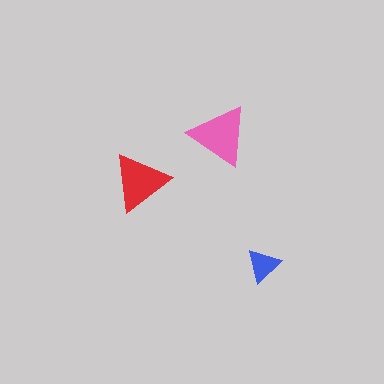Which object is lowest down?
The blue triangle is bottommost.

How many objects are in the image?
There are 3 objects in the image.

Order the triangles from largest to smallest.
the pink one, the red one, the blue one.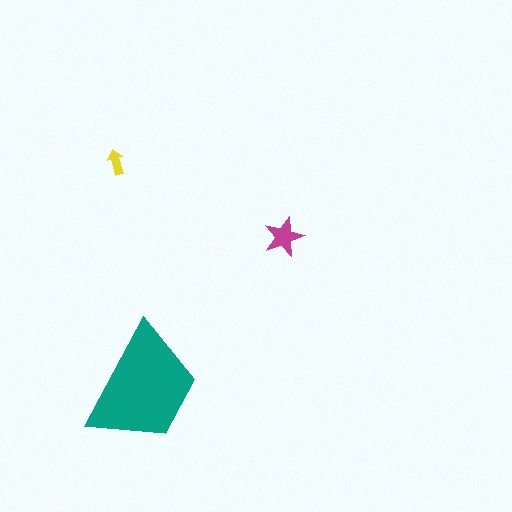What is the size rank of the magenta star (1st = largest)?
2nd.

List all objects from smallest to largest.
The yellow arrow, the magenta star, the teal trapezoid.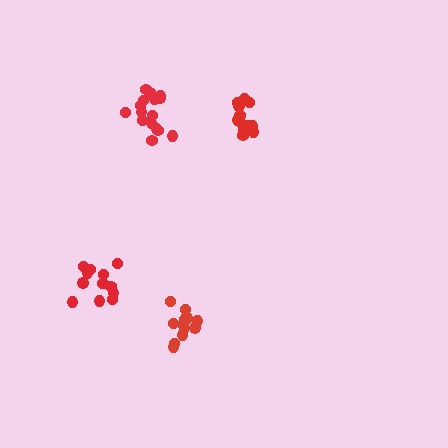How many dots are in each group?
Group 1: 13 dots, Group 2: 13 dots, Group 3: 13 dots, Group 4: 16 dots (55 total).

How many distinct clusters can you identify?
There are 4 distinct clusters.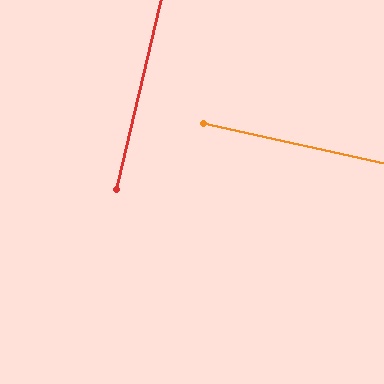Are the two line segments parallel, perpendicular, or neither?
Perpendicular — they meet at approximately 89°.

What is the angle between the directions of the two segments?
Approximately 89 degrees.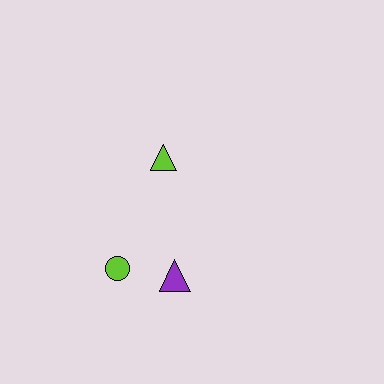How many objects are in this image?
There are 3 objects.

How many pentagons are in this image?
There are no pentagons.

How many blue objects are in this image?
There are no blue objects.